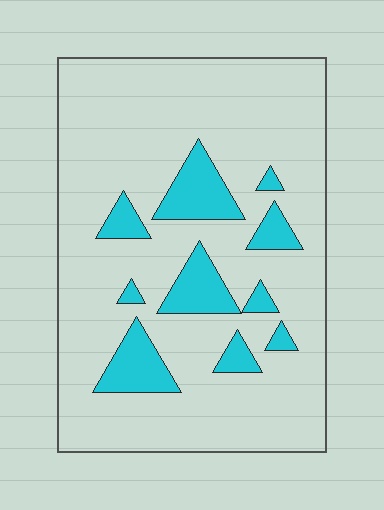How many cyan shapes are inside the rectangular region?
10.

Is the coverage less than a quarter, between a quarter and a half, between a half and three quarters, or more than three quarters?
Less than a quarter.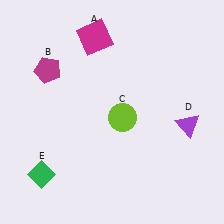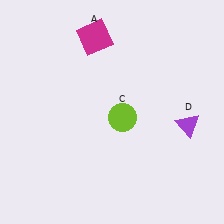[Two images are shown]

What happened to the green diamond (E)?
The green diamond (E) was removed in Image 2. It was in the bottom-left area of Image 1.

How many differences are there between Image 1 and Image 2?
There are 2 differences between the two images.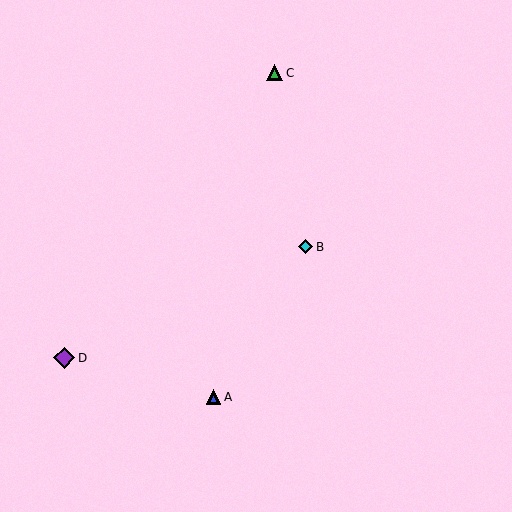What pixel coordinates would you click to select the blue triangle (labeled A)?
Click at (214, 397) to select the blue triangle A.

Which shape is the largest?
The purple diamond (labeled D) is the largest.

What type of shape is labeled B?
Shape B is a cyan diamond.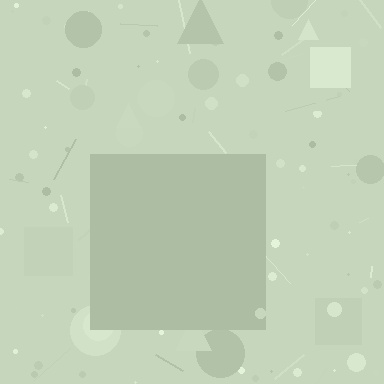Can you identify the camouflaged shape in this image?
The camouflaged shape is a square.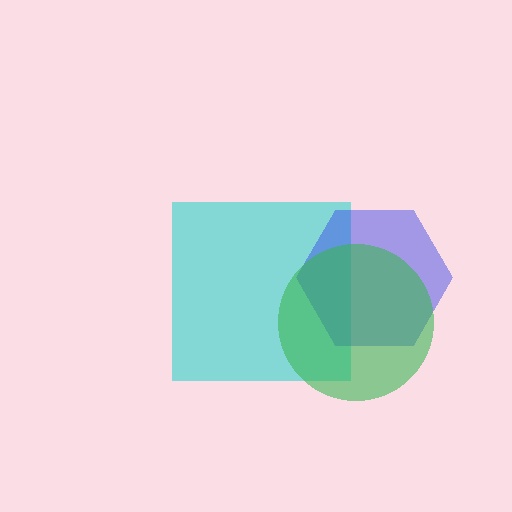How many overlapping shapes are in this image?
There are 3 overlapping shapes in the image.